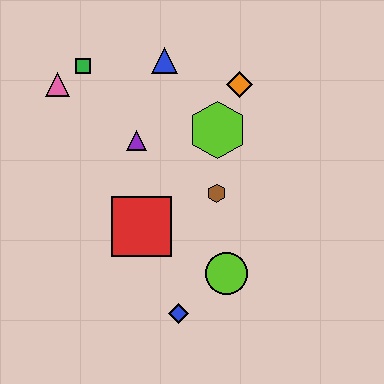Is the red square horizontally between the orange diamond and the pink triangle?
Yes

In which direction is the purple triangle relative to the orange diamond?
The purple triangle is to the left of the orange diamond.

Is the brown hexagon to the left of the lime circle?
Yes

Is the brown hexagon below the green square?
Yes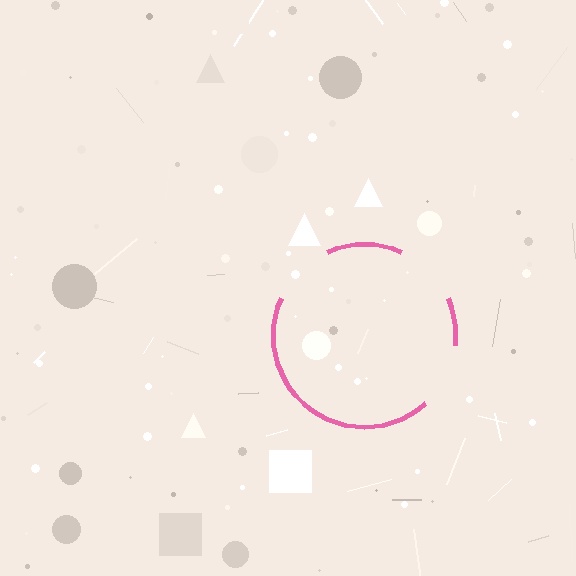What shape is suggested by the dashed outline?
The dashed outline suggests a circle.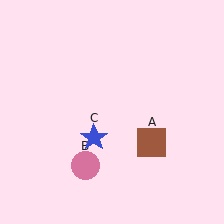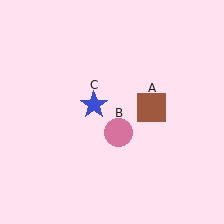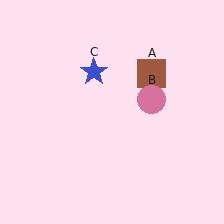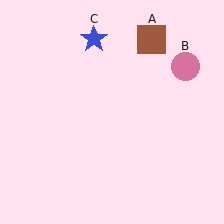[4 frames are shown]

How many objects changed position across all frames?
3 objects changed position: brown square (object A), pink circle (object B), blue star (object C).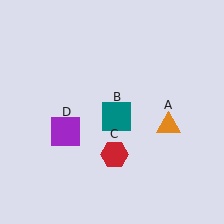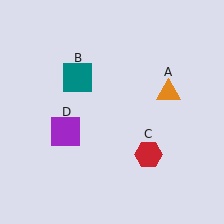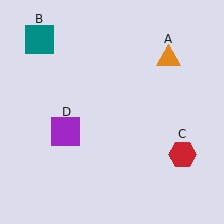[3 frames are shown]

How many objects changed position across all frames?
3 objects changed position: orange triangle (object A), teal square (object B), red hexagon (object C).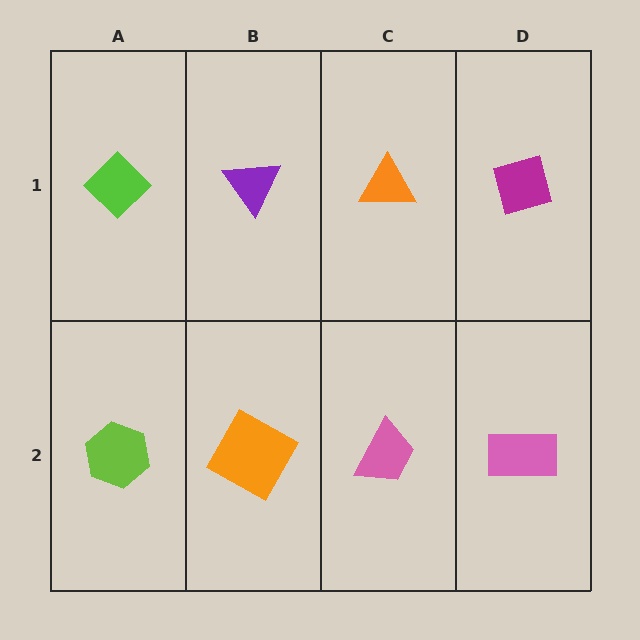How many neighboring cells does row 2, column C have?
3.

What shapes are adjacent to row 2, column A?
A lime diamond (row 1, column A), an orange square (row 2, column B).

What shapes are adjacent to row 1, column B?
An orange square (row 2, column B), a lime diamond (row 1, column A), an orange triangle (row 1, column C).